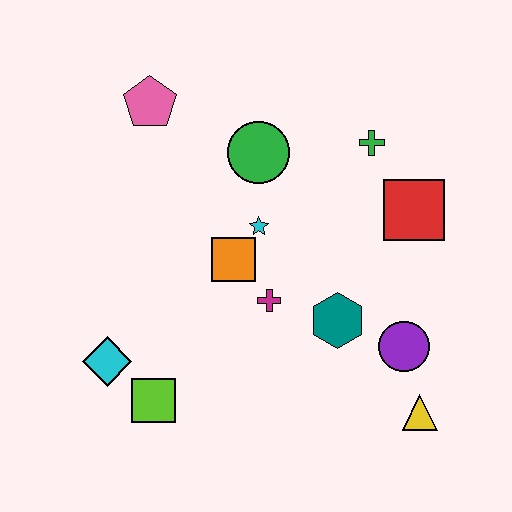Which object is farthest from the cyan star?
The yellow triangle is farthest from the cyan star.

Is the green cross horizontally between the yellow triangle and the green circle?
Yes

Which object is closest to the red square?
The green cross is closest to the red square.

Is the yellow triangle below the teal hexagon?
Yes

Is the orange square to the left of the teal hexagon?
Yes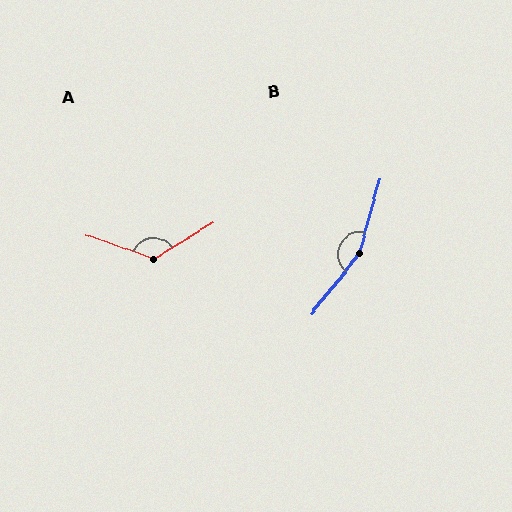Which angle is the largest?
B, at approximately 157 degrees.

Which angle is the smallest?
A, at approximately 128 degrees.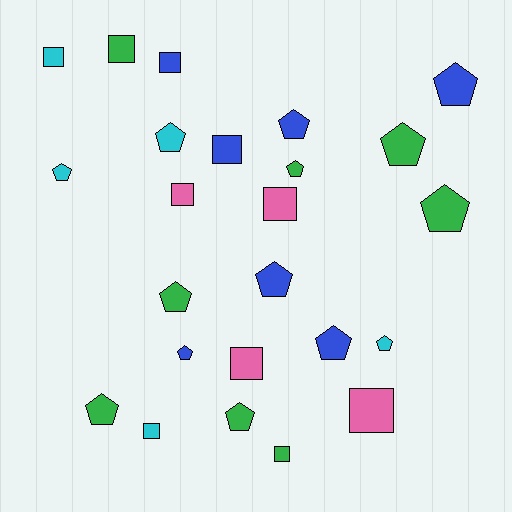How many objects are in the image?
There are 24 objects.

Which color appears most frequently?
Green, with 8 objects.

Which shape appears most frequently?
Pentagon, with 14 objects.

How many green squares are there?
There are 2 green squares.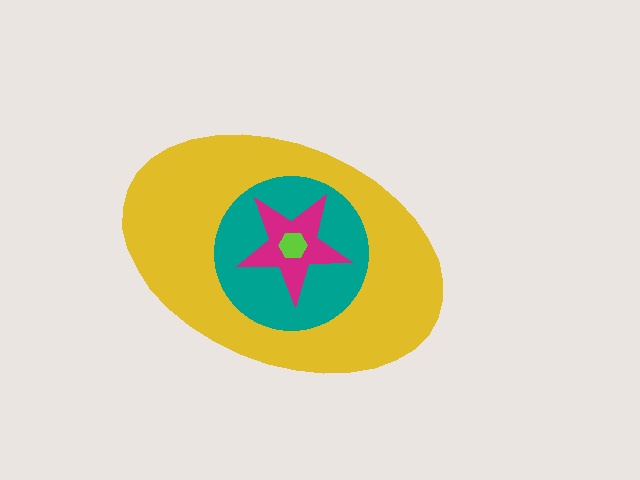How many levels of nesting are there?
4.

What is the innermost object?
The lime hexagon.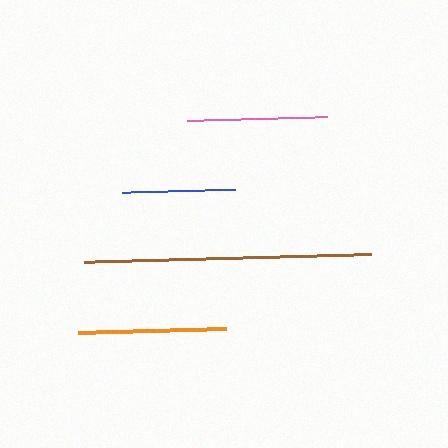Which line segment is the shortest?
The blue line is the shortest at approximately 113 pixels.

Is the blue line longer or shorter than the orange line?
The orange line is longer than the blue line.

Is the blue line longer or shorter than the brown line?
The brown line is longer than the blue line.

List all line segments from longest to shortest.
From longest to shortest: brown, orange, pink, blue.